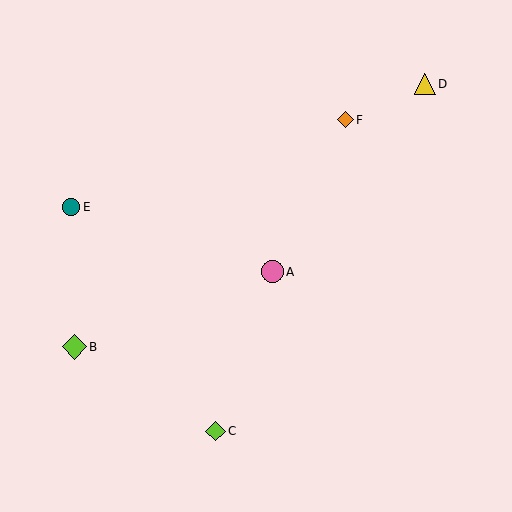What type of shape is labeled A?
Shape A is a pink circle.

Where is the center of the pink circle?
The center of the pink circle is at (273, 272).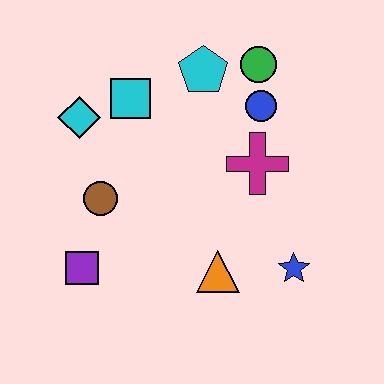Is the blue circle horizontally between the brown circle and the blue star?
Yes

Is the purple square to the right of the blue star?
No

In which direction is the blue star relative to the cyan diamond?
The blue star is to the right of the cyan diamond.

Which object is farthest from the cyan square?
The blue star is farthest from the cyan square.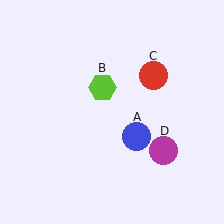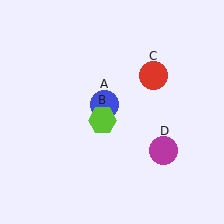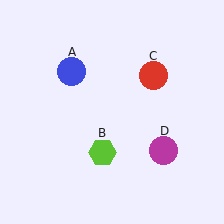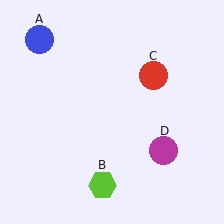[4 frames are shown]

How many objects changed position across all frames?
2 objects changed position: blue circle (object A), lime hexagon (object B).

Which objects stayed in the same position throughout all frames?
Red circle (object C) and magenta circle (object D) remained stationary.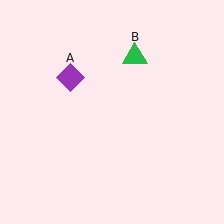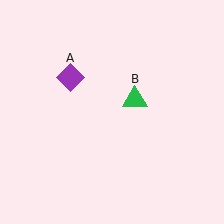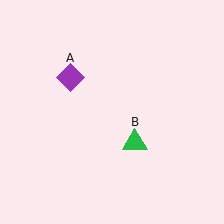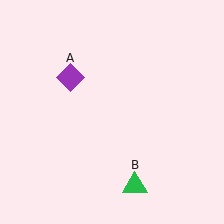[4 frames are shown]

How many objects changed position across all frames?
1 object changed position: green triangle (object B).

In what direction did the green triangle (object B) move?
The green triangle (object B) moved down.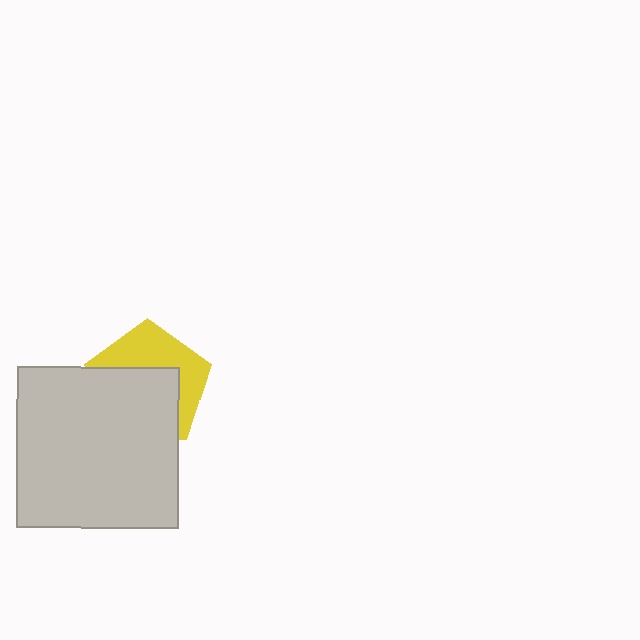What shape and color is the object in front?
The object in front is a light gray square.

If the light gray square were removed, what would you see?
You would see the complete yellow pentagon.